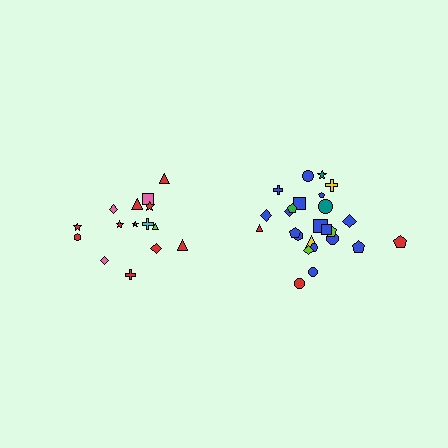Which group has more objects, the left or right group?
The right group.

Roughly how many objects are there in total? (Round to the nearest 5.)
Roughly 40 objects in total.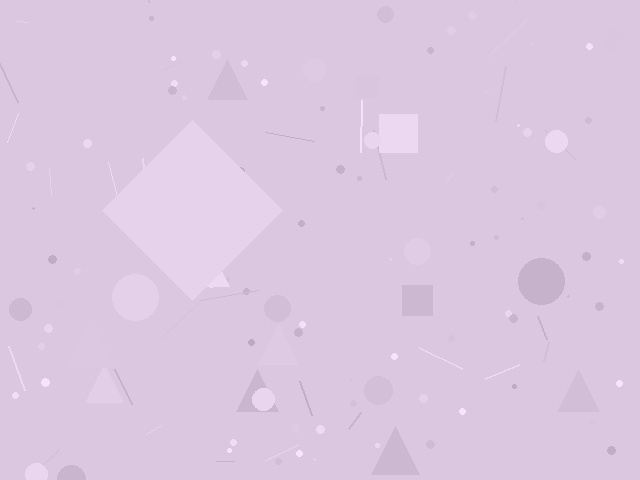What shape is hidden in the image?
A diamond is hidden in the image.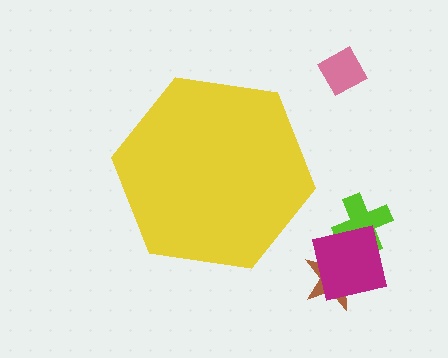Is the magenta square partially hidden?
No, the magenta square is fully visible.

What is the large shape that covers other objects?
A yellow hexagon.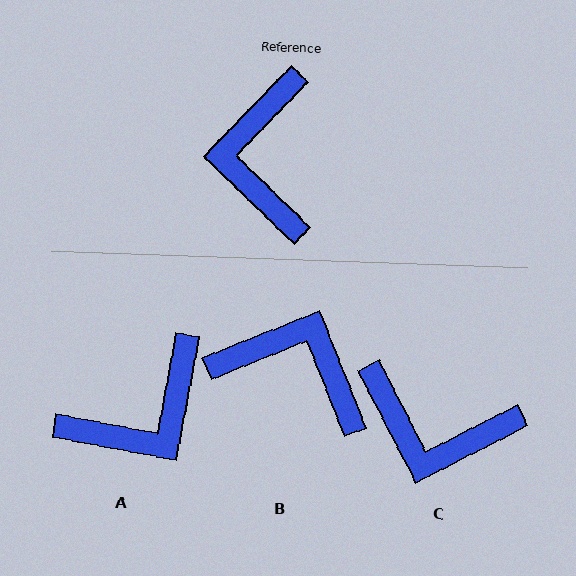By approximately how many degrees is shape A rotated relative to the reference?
Approximately 123 degrees counter-clockwise.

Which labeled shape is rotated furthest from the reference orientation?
A, about 123 degrees away.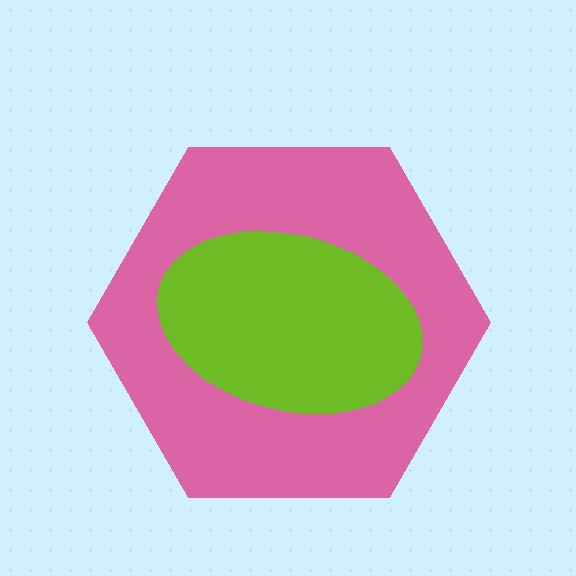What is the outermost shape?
The pink hexagon.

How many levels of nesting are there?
2.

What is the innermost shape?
The lime ellipse.